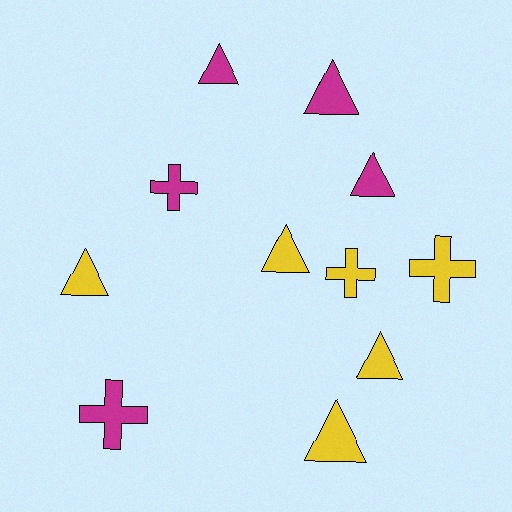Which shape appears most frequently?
Triangle, with 7 objects.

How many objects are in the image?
There are 11 objects.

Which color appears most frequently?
Yellow, with 6 objects.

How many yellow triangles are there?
There are 4 yellow triangles.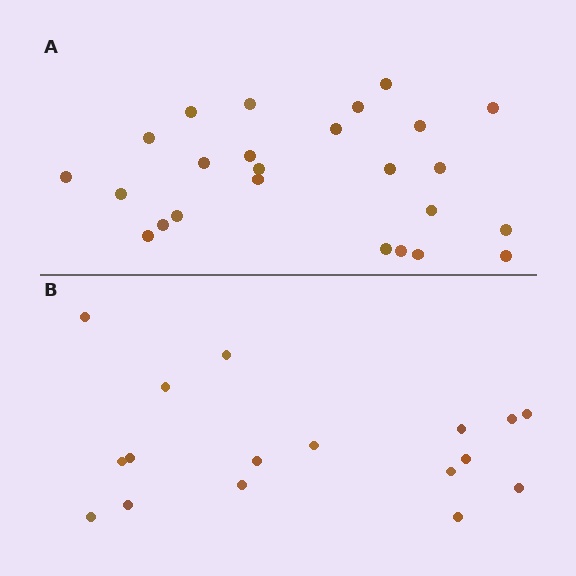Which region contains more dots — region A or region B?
Region A (the top region) has more dots.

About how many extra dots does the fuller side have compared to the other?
Region A has roughly 8 or so more dots than region B.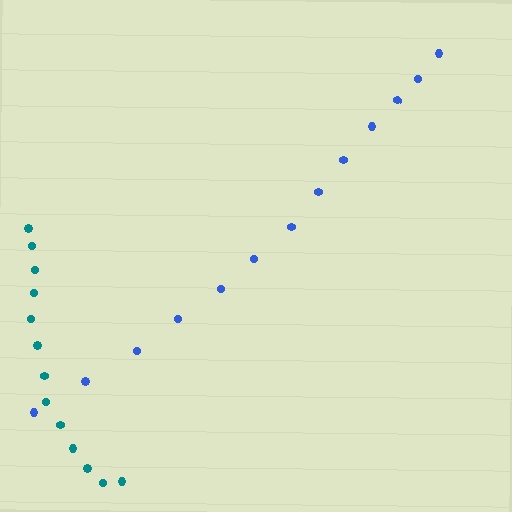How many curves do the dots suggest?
There are 2 distinct paths.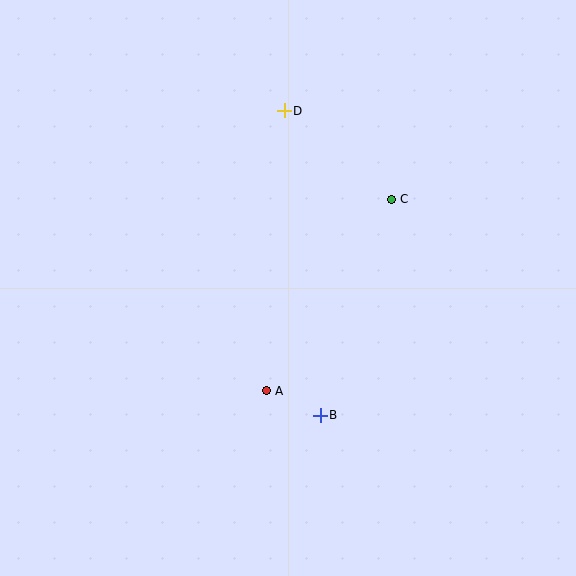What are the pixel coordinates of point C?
Point C is at (391, 199).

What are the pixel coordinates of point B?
Point B is at (320, 415).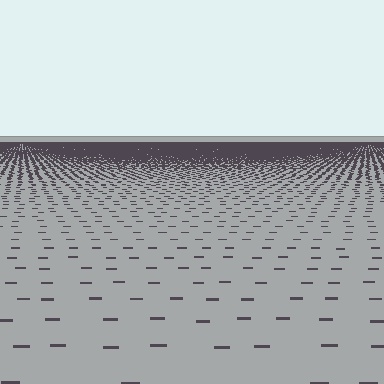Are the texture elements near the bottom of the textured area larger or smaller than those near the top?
Larger. Near the bottom, elements are closer to the viewer and appear at a bigger on-screen size.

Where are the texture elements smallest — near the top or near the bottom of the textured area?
Near the top.